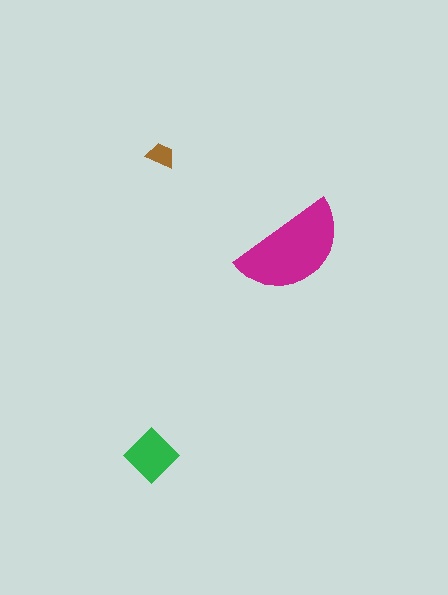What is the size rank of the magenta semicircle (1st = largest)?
1st.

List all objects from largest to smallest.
The magenta semicircle, the green diamond, the brown trapezoid.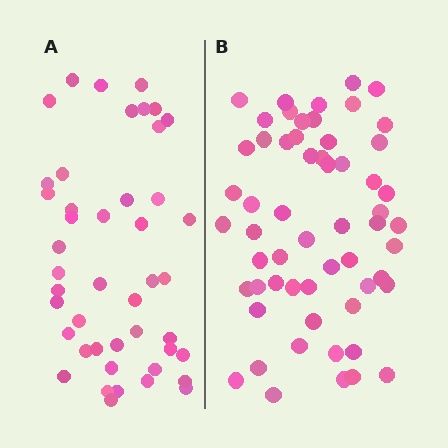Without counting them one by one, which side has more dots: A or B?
Region B (the right region) has more dots.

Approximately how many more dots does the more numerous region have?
Region B has approximately 15 more dots than region A.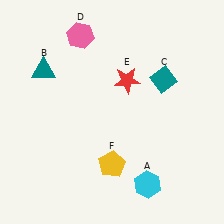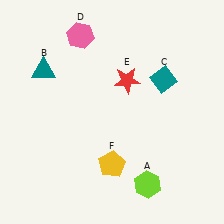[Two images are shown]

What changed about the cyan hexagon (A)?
In Image 1, A is cyan. In Image 2, it changed to lime.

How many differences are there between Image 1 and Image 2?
There is 1 difference between the two images.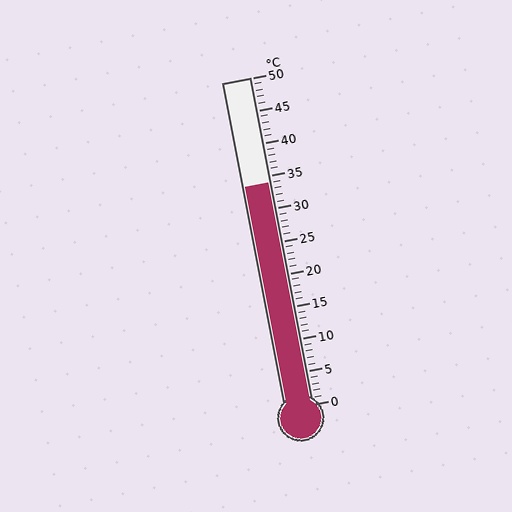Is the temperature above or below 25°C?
The temperature is above 25°C.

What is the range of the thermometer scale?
The thermometer scale ranges from 0°C to 50°C.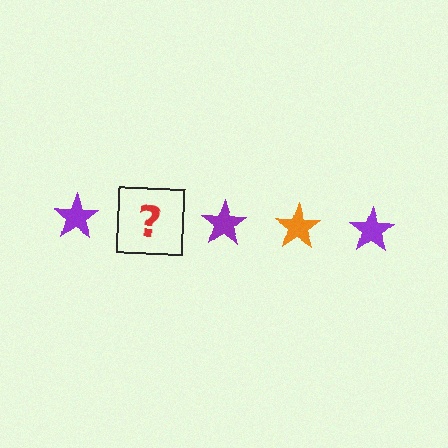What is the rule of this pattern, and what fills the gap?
The rule is that the pattern cycles through purple, orange stars. The gap should be filled with an orange star.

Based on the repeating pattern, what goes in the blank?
The blank should be an orange star.